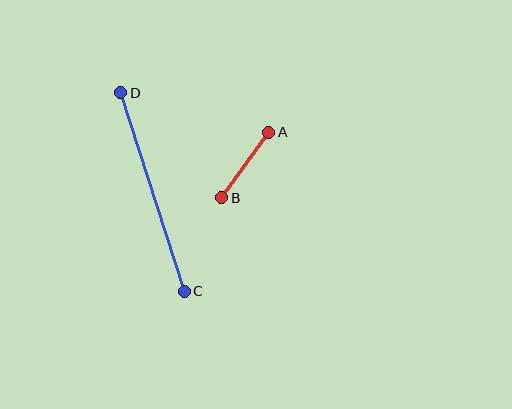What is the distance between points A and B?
The distance is approximately 80 pixels.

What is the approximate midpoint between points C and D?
The midpoint is at approximately (153, 192) pixels.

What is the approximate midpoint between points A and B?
The midpoint is at approximately (245, 165) pixels.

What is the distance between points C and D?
The distance is approximately 208 pixels.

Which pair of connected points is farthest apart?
Points C and D are farthest apart.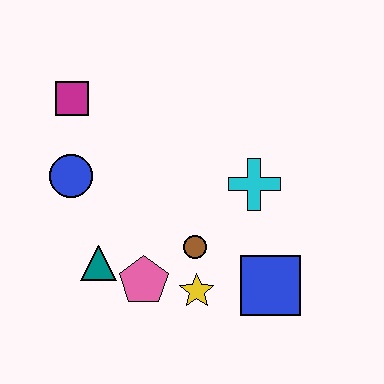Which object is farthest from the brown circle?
The magenta square is farthest from the brown circle.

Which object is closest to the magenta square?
The blue circle is closest to the magenta square.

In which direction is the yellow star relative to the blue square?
The yellow star is to the left of the blue square.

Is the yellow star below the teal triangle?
Yes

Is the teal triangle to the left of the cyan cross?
Yes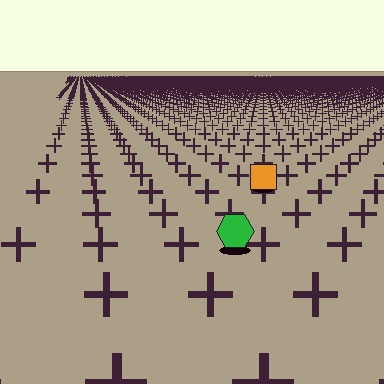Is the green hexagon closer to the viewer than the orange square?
Yes. The green hexagon is closer — you can tell from the texture gradient: the ground texture is coarser near it.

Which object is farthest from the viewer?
The orange square is farthest from the viewer. It appears smaller and the ground texture around it is denser.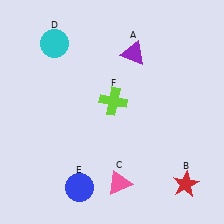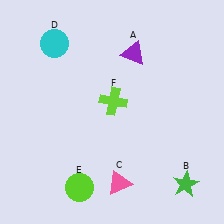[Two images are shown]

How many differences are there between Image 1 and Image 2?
There are 2 differences between the two images.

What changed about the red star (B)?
In Image 1, B is red. In Image 2, it changed to green.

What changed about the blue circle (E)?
In Image 1, E is blue. In Image 2, it changed to lime.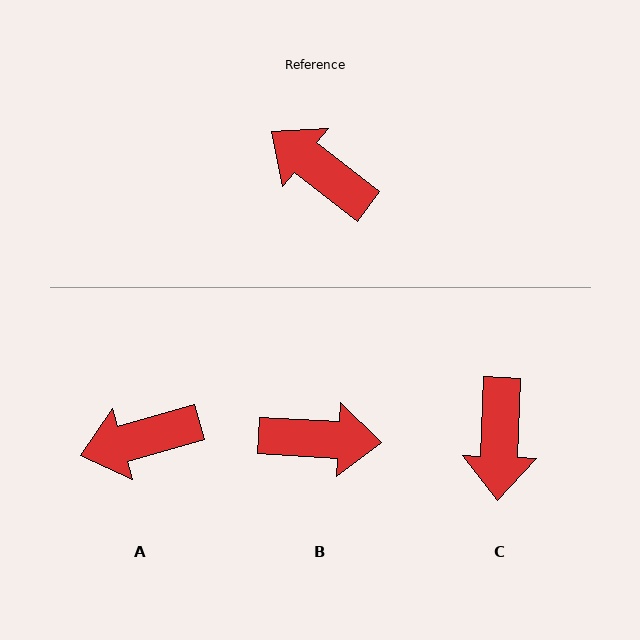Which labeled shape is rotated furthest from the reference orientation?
B, about 145 degrees away.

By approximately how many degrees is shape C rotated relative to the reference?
Approximately 126 degrees counter-clockwise.